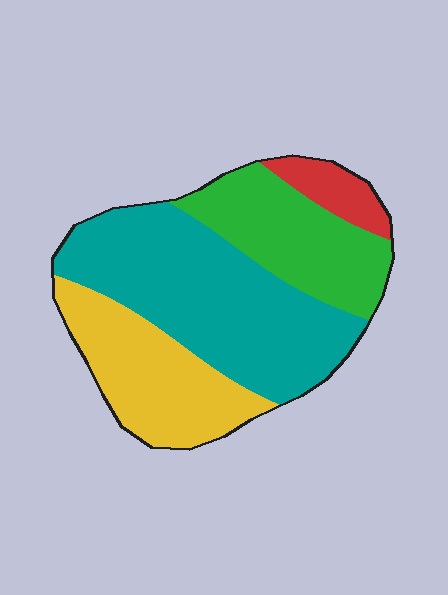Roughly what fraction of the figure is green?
Green takes up about one quarter (1/4) of the figure.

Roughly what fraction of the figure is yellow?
Yellow covers about 25% of the figure.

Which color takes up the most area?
Teal, at roughly 45%.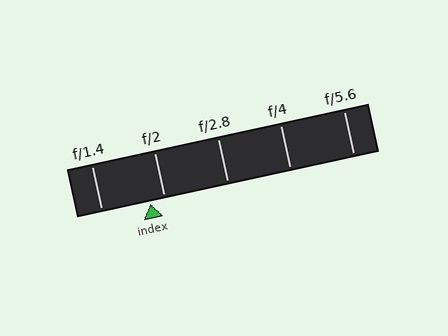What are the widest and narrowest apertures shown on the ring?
The widest aperture shown is f/1.4 and the narrowest is f/5.6.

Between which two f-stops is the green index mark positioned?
The index mark is between f/1.4 and f/2.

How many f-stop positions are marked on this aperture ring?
There are 5 f-stop positions marked.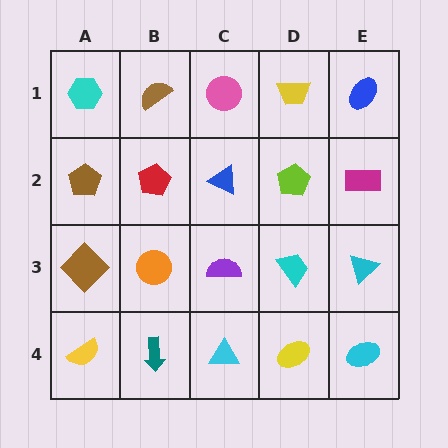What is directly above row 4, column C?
A purple semicircle.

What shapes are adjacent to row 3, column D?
A lime pentagon (row 2, column D), a yellow ellipse (row 4, column D), a purple semicircle (row 3, column C), a cyan triangle (row 3, column E).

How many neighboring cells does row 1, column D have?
3.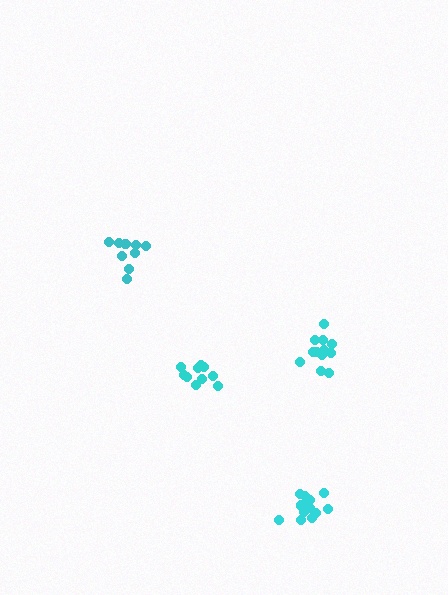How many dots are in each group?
Group 1: 10 dots, Group 2: 12 dots, Group 3: 10 dots, Group 4: 13 dots (45 total).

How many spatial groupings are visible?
There are 4 spatial groupings.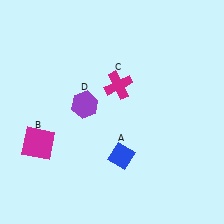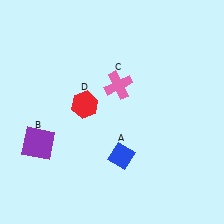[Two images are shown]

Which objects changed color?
B changed from magenta to purple. C changed from magenta to pink. D changed from purple to red.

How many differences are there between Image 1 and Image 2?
There are 3 differences between the two images.